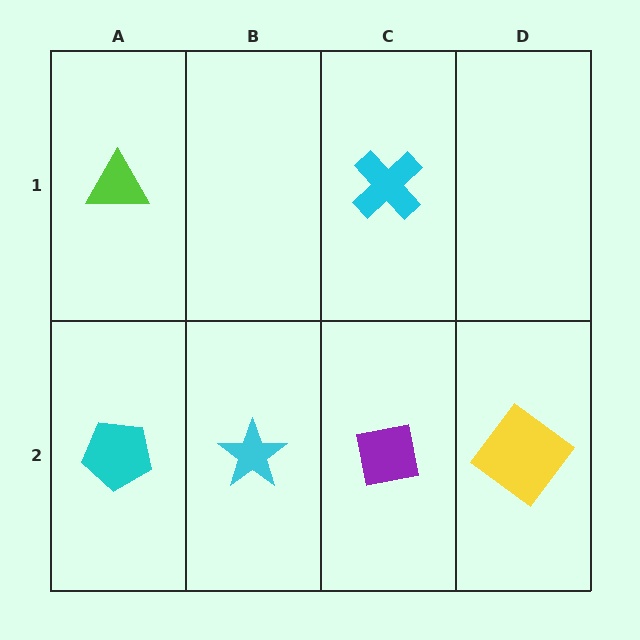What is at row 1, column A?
A lime triangle.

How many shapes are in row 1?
2 shapes.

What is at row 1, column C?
A cyan cross.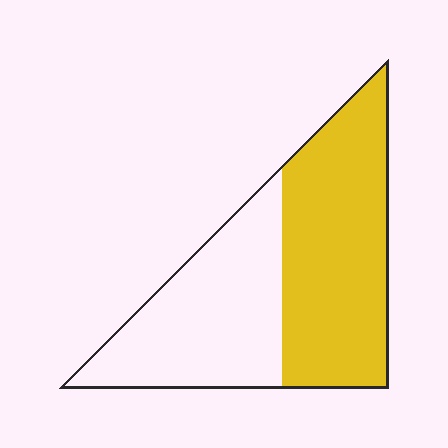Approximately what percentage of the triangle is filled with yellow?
Approximately 55%.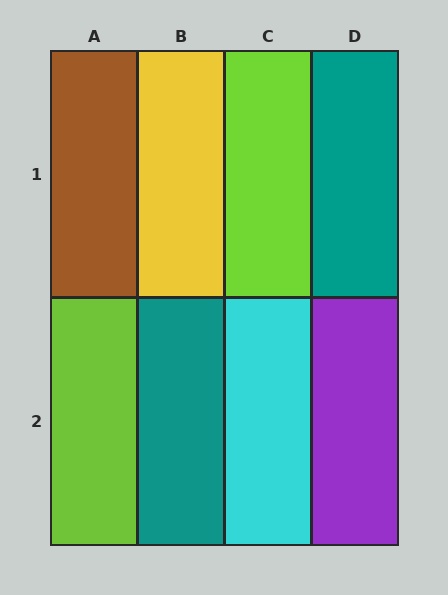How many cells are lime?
2 cells are lime.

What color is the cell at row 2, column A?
Lime.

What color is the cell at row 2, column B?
Teal.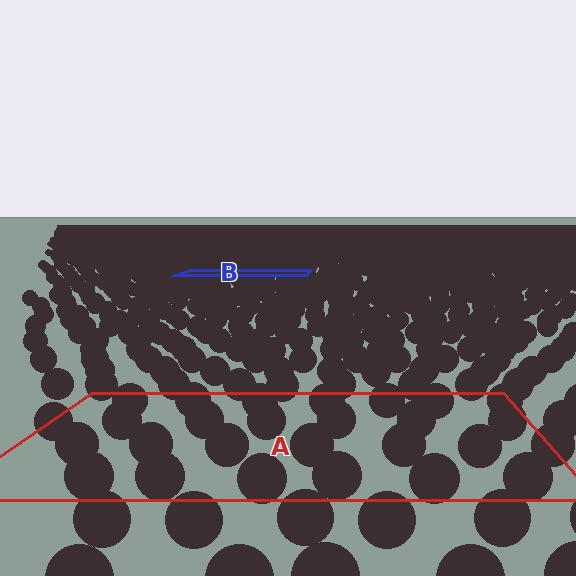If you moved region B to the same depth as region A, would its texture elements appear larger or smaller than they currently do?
They would appear larger. At a closer depth, the same texture elements are projected at a bigger on-screen size.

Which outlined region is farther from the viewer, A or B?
Region B is farther from the viewer — the texture elements inside it appear smaller and more densely packed.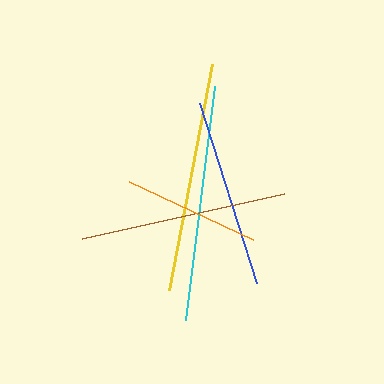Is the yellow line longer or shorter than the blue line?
The yellow line is longer than the blue line.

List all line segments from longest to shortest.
From longest to shortest: cyan, yellow, brown, blue, orange.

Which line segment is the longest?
The cyan line is the longest at approximately 235 pixels.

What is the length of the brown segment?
The brown segment is approximately 207 pixels long.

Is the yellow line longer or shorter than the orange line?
The yellow line is longer than the orange line.